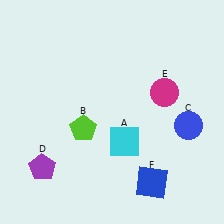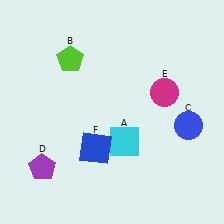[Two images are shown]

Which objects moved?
The objects that moved are: the lime pentagon (B), the blue square (F).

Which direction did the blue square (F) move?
The blue square (F) moved left.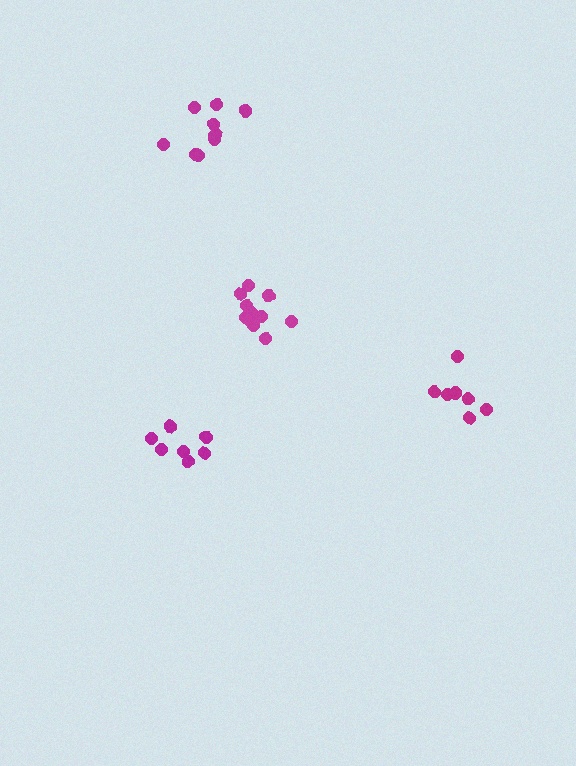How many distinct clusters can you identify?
There are 4 distinct clusters.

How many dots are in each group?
Group 1: 12 dots, Group 2: 7 dots, Group 3: 7 dots, Group 4: 9 dots (35 total).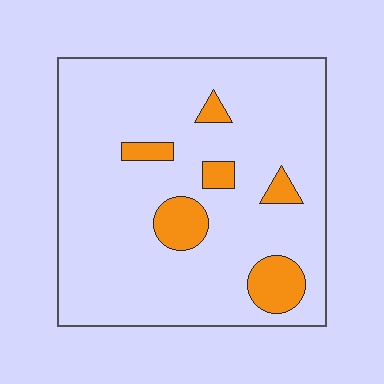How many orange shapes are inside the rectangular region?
6.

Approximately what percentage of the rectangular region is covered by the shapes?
Approximately 10%.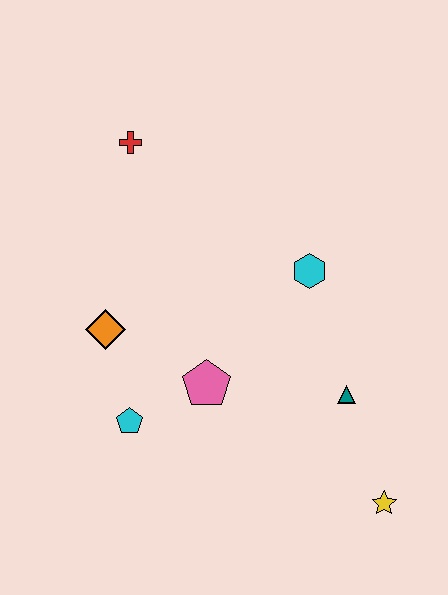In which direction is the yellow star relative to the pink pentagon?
The yellow star is to the right of the pink pentagon.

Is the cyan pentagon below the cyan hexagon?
Yes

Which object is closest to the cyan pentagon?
The pink pentagon is closest to the cyan pentagon.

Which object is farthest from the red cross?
The yellow star is farthest from the red cross.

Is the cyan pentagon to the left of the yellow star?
Yes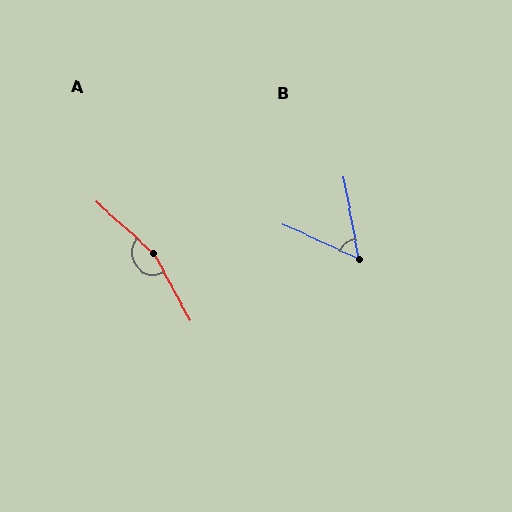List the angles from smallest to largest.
B (56°), A (160°).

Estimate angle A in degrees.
Approximately 160 degrees.